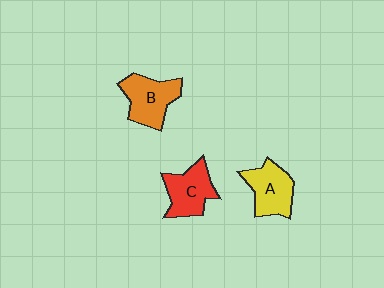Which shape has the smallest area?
Shape A (yellow).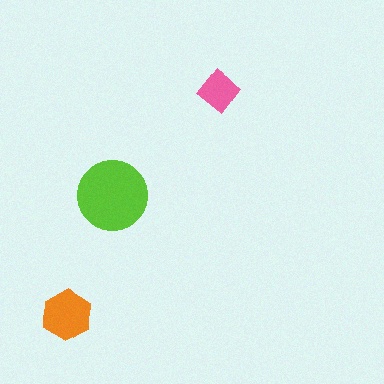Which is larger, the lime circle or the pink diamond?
The lime circle.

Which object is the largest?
The lime circle.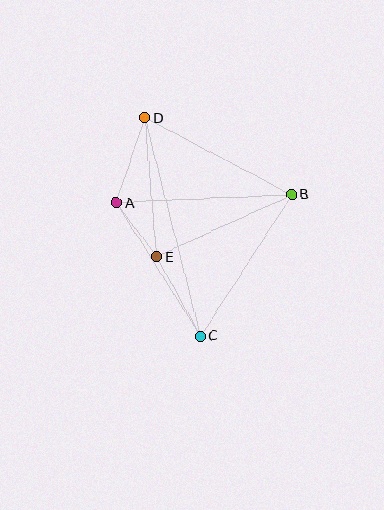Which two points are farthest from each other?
Points C and D are farthest from each other.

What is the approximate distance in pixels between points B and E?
The distance between B and E is approximately 149 pixels.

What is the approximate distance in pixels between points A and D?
The distance between A and D is approximately 90 pixels.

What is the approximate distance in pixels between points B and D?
The distance between B and D is approximately 165 pixels.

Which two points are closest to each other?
Points A and E are closest to each other.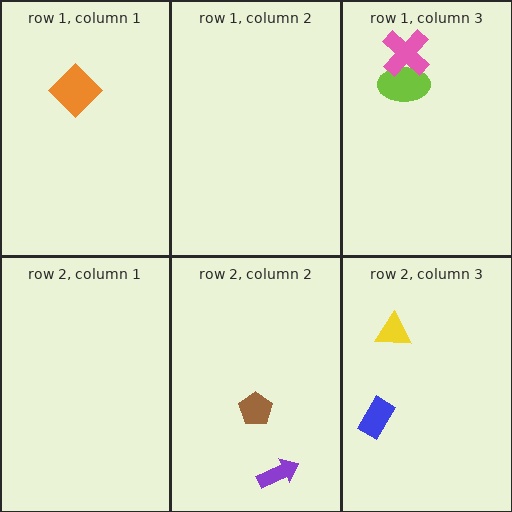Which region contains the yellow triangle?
The row 2, column 3 region.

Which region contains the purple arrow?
The row 2, column 2 region.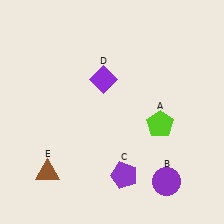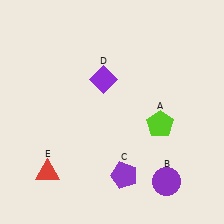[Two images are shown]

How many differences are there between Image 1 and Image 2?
There is 1 difference between the two images.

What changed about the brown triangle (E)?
In Image 1, E is brown. In Image 2, it changed to red.